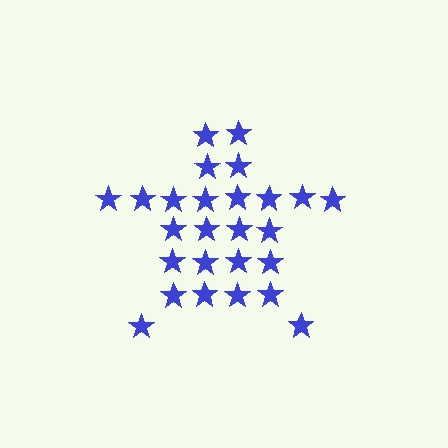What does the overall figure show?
The overall figure shows a star.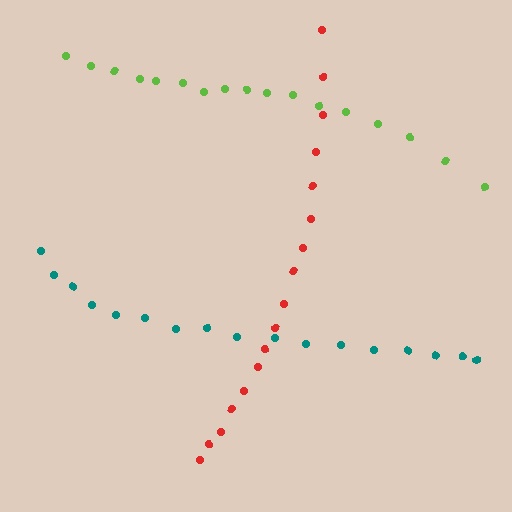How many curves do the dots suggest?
There are 3 distinct paths.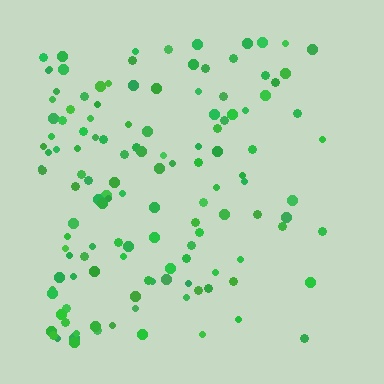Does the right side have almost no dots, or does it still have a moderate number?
Still a moderate number, just noticeably fewer than the left.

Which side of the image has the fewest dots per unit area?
The right.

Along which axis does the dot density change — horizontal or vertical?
Horizontal.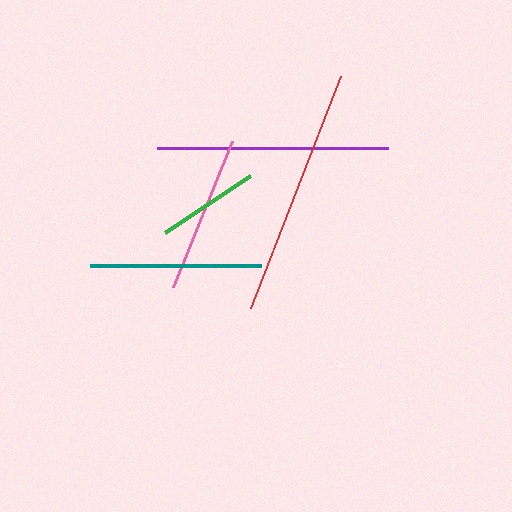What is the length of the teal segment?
The teal segment is approximately 171 pixels long.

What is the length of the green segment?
The green segment is approximately 103 pixels long.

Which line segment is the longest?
The red line is the longest at approximately 249 pixels.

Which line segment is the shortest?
The green line is the shortest at approximately 103 pixels.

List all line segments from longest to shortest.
From longest to shortest: red, purple, teal, pink, green.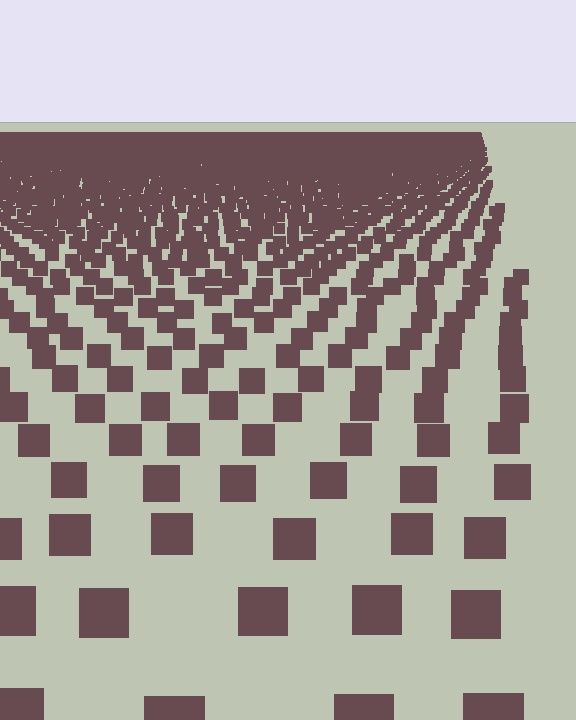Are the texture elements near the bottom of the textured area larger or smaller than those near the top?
Larger. Near the bottom, elements are closer to the viewer and appear at a bigger on-screen size.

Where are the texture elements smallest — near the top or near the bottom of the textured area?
Near the top.